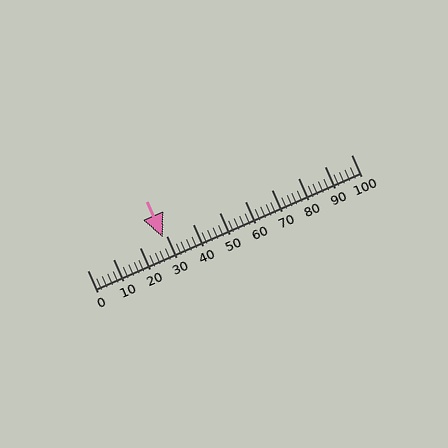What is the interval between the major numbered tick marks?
The major tick marks are spaced 10 units apart.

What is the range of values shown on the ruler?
The ruler shows values from 0 to 100.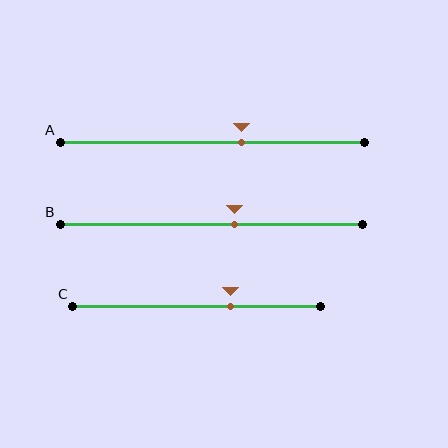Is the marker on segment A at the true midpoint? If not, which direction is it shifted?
No, the marker on segment A is shifted to the right by about 10% of the segment length.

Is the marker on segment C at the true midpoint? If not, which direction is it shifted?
No, the marker on segment C is shifted to the right by about 14% of the segment length.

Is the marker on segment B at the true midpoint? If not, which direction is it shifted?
No, the marker on segment B is shifted to the right by about 8% of the segment length.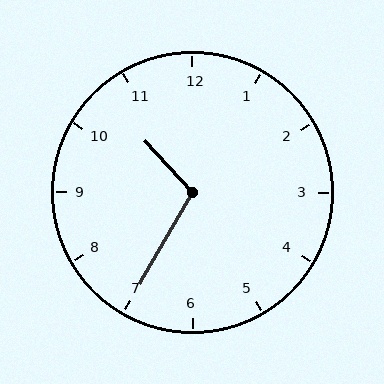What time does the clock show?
10:35.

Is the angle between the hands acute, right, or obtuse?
It is obtuse.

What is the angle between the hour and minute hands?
Approximately 108 degrees.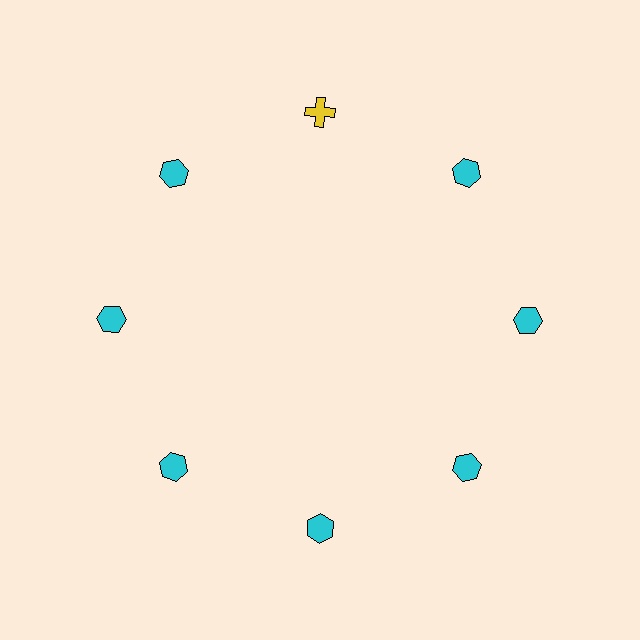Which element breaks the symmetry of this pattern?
The yellow cross at roughly the 12 o'clock position breaks the symmetry. All other shapes are cyan hexagons.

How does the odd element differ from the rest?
It differs in both color (yellow instead of cyan) and shape (cross instead of hexagon).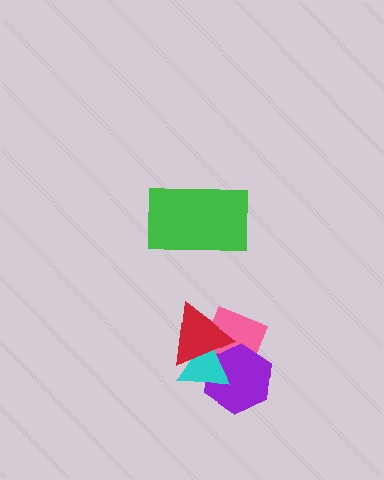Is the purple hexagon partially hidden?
Yes, it is partially covered by another shape.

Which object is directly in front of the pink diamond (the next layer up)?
The purple hexagon is directly in front of the pink diamond.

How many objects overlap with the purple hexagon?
3 objects overlap with the purple hexagon.